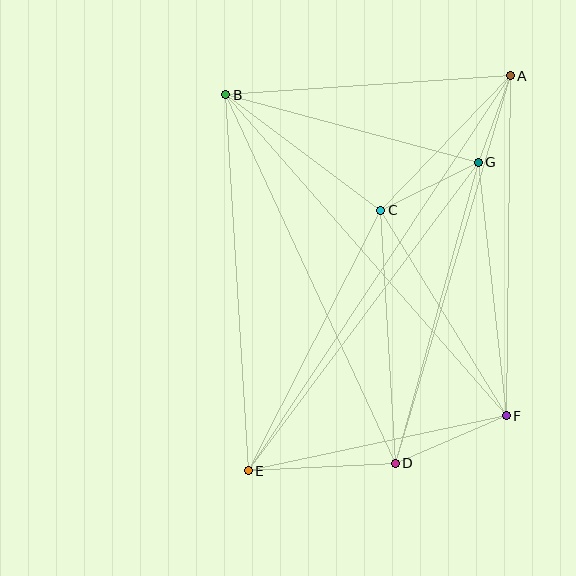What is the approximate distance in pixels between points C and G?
The distance between C and G is approximately 109 pixels.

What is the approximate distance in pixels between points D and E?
The distance between D and E is approximately 147 pixels.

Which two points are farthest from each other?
Points A and E are farthest from each other.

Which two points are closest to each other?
Points A and G are closest to each other.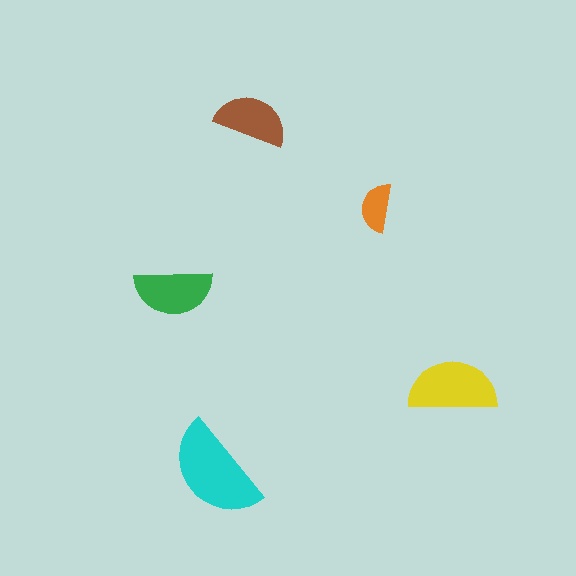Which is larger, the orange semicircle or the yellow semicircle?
The yellow one.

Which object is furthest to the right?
The yellow semicircle is rightmost.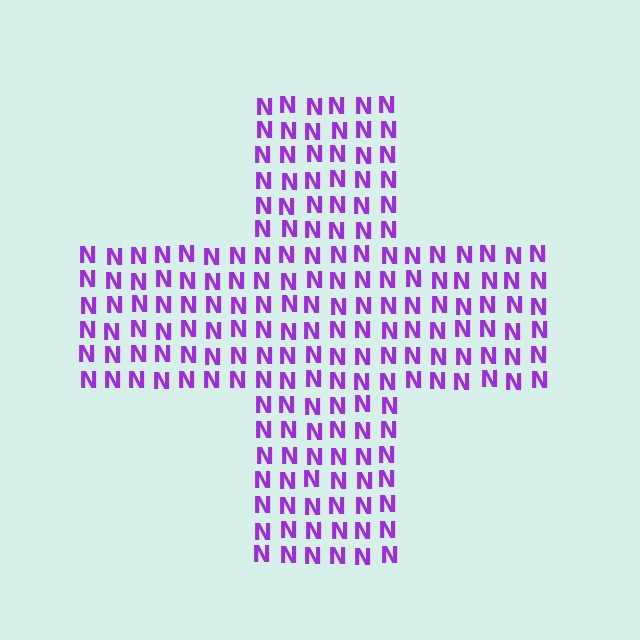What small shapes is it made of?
It is made of small letter N's.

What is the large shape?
The large shape is a cross.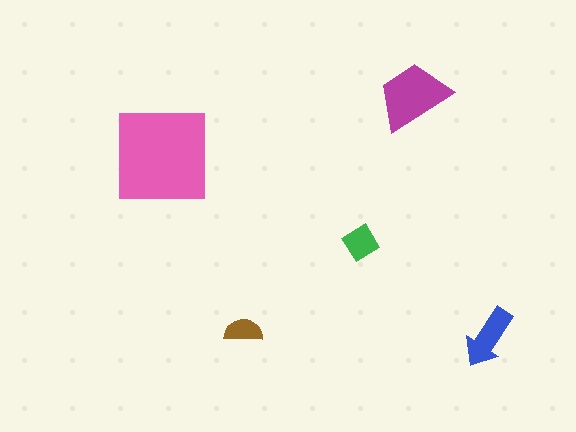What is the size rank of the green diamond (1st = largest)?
4th.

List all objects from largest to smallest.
The pink square, the magenta trapezoid, the blue arrow, the green diamond, the brown semicircle.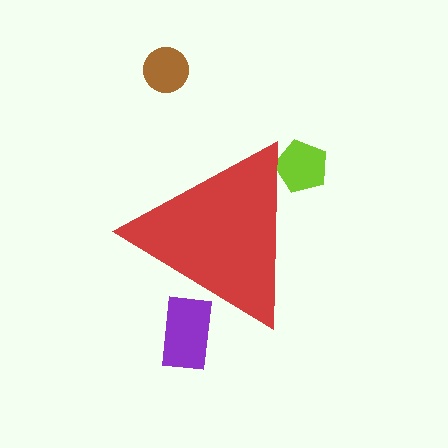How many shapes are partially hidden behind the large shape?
2 shapes are partially hidden.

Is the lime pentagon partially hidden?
Yes, the lime pentagon is partially hidden behind the red triangle.